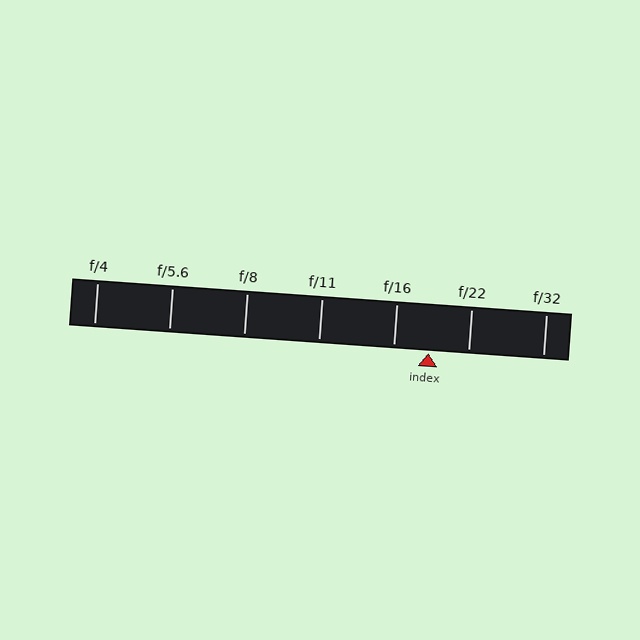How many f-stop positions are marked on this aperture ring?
There are 7 f-stop positions marked.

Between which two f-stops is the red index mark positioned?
The index mark is between f/16 and f/22.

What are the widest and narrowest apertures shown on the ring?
The widest aperture shown is f/4 and the narrowest is f/32.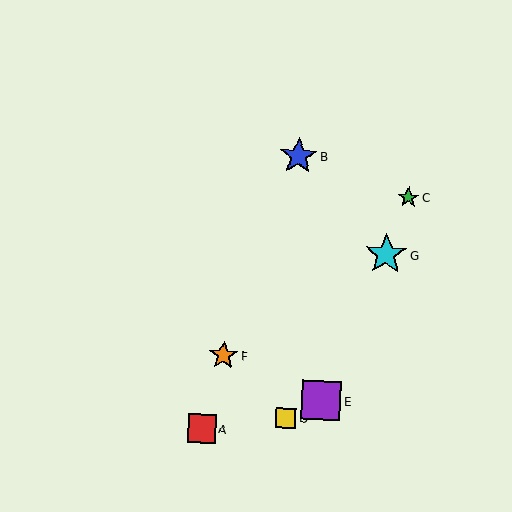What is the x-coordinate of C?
Object C is at x≈408.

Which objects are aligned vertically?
Objects B, D are aligned vertically.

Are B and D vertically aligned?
Yes, both are at x≈298.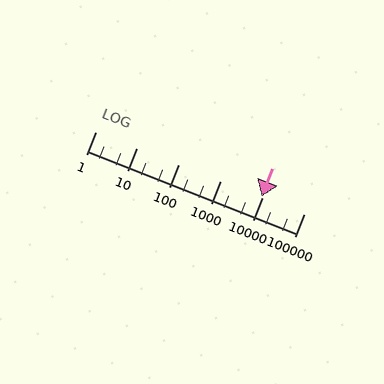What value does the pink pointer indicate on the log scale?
The pointer indicates approximately 9700.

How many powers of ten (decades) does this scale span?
The scale spans 5 decades, from 1 to 100000.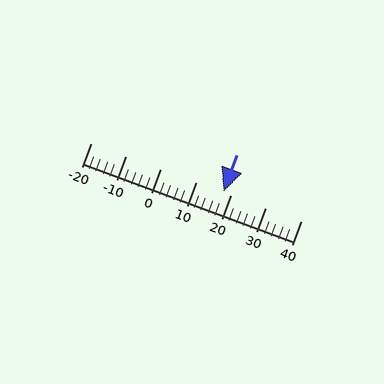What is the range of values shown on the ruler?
The ruler shows values from -20 to 40.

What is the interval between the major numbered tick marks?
The major tick marks are spaced 10 units apart.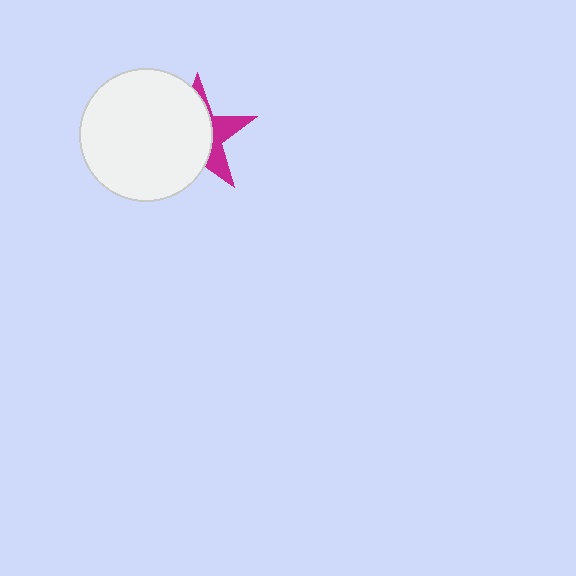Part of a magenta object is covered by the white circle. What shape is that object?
It is a star.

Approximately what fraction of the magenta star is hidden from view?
Roughly 66% of the magenta star is hidden behind the white circle.